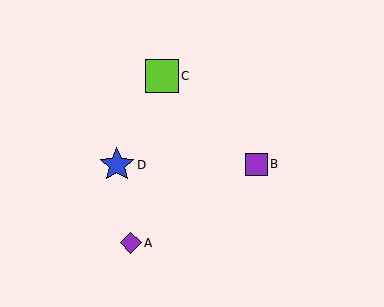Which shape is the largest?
The blue star (labeled D) is the largest.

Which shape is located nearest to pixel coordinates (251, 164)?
The purple square (labeled B) at (256, 164) is nearest to that location.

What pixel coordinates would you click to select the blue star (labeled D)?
Click at (117, 165) to select the blue star D.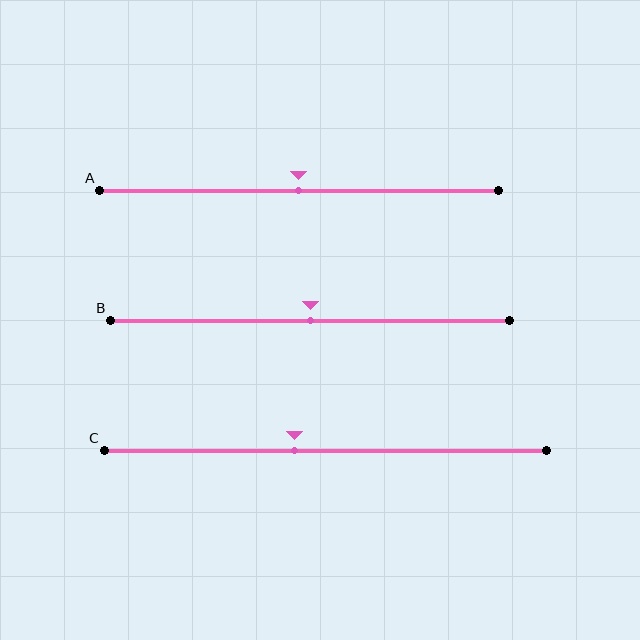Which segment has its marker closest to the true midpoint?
Segment A has its marker closest to the true midpoint.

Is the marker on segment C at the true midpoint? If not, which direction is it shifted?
No, the marker on segment C is shifted to the left by about 7% of the segment length.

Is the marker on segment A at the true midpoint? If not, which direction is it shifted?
Yes, the marker on segment A is at the true midpoint.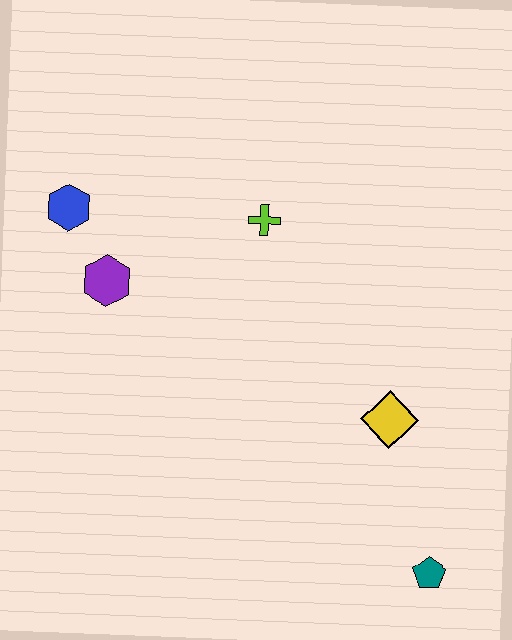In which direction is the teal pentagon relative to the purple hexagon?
The teal pentagon is to the right of the purple hexagon.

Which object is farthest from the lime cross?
The teal pentagon is farthest from the lime cross.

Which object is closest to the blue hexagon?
The purple hexagon is closest to the blue hexagon.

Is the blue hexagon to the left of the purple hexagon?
Yes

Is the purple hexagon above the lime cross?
No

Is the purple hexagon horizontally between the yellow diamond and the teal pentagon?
No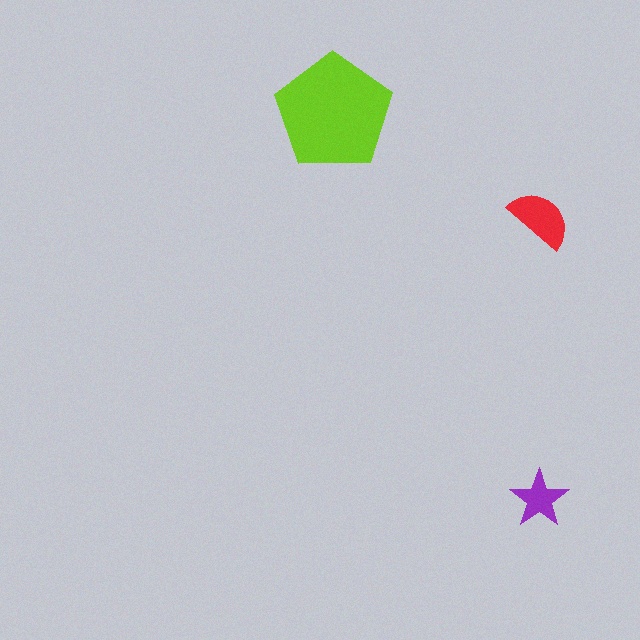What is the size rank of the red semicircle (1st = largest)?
2nd.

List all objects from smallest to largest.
The purple star, the red semicircle, the lime pentagon.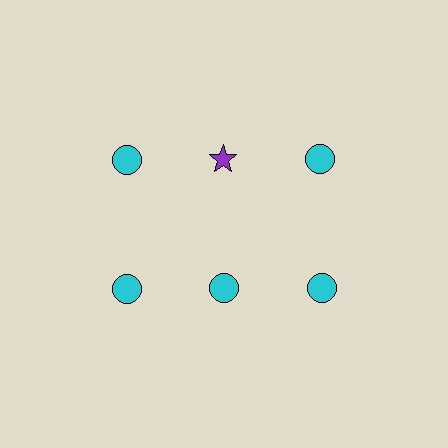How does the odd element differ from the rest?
It differs in both color (purple instead of cyan) and shape (star instead of circle).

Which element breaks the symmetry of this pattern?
The purple star in the top row, second from left column breaks the symmetry. All other shapes are cyan circles.